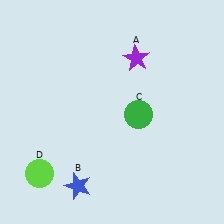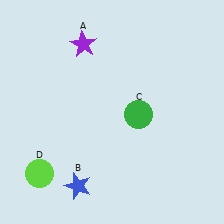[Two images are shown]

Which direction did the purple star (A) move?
The purple star (A) moved left.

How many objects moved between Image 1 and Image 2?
1 object moved between the two images.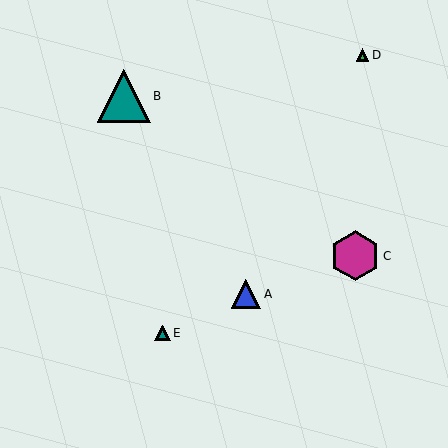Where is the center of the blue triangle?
The center of the blue triangle is at (246, 294).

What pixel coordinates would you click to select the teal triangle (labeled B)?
Click at (124, 96) to select the teal triangle B.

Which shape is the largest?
The teal triangle (labeled B) is the largest.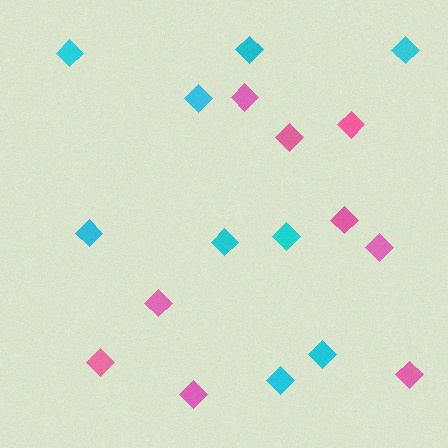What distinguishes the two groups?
There are 2 groups: one group of pink diamonds (9) and one group of cyan diamonds (9).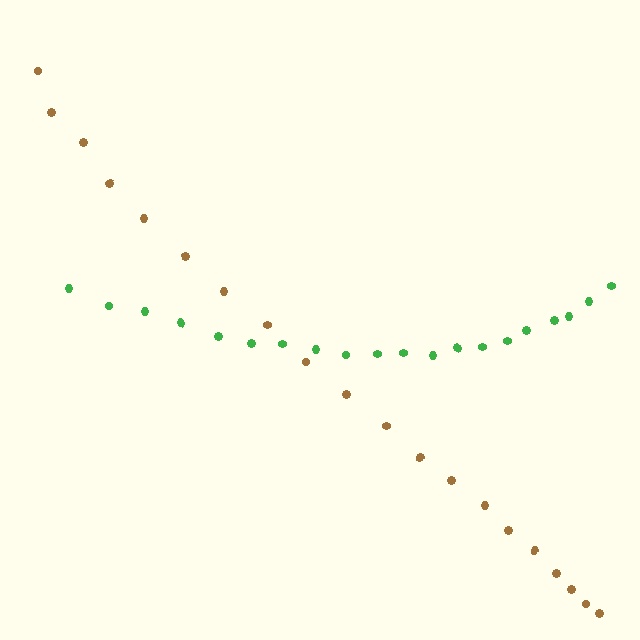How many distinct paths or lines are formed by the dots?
There are 2 distinct paths.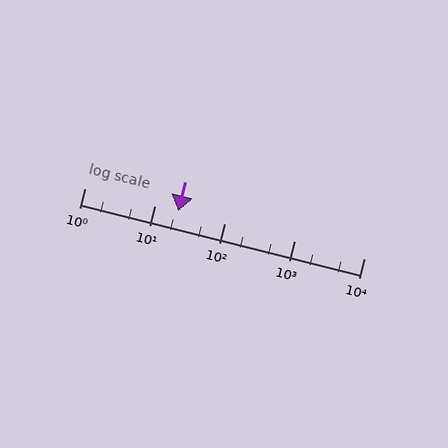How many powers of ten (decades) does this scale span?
The scale spans 4 decades, from 1 to 10000.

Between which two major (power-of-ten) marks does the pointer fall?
The pointer is between 10 and 100.